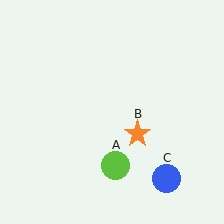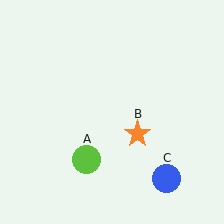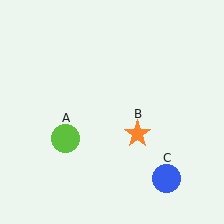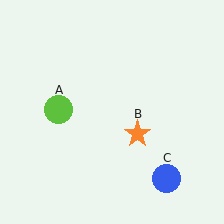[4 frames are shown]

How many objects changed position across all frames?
1 object changed position: lime circle (object A).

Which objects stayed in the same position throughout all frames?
Orange star (object B) and blue circle (object C) remained stationary.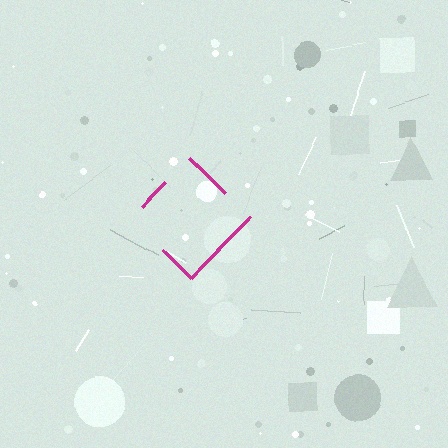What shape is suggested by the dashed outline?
The dashed outline suggests a diamond.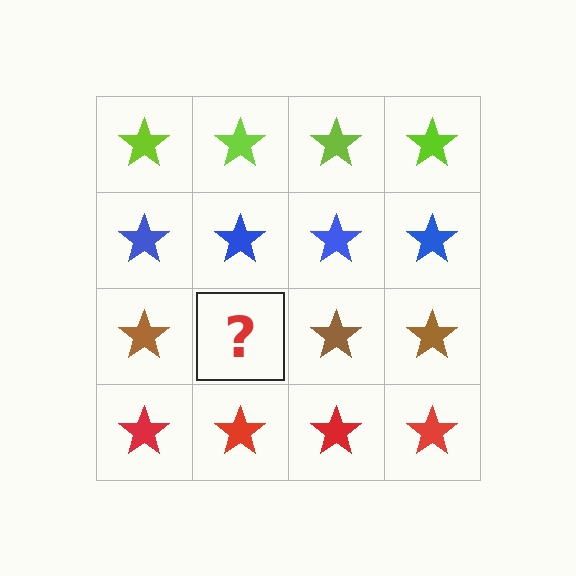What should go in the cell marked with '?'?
The missing cell should contain a brown star.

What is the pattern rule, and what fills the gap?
The rule is that each row has a consistent color. The gap should be filled with a brown star.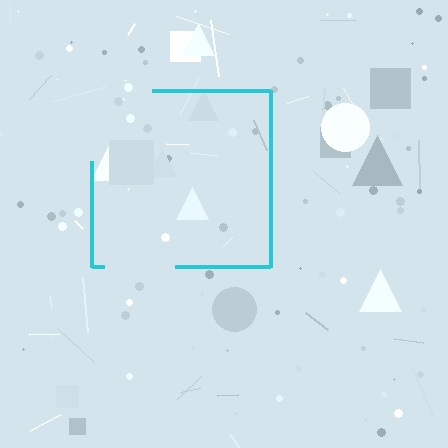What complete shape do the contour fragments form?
The contour fragments form a square.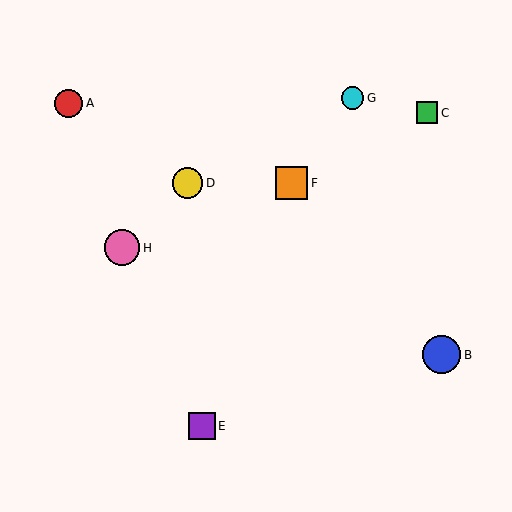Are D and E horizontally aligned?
No, D is at y≈183 and E is at y≈426.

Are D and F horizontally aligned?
Yes, both are at y≈183.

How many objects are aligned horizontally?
2 objects (D, F) are aligned horizontally.